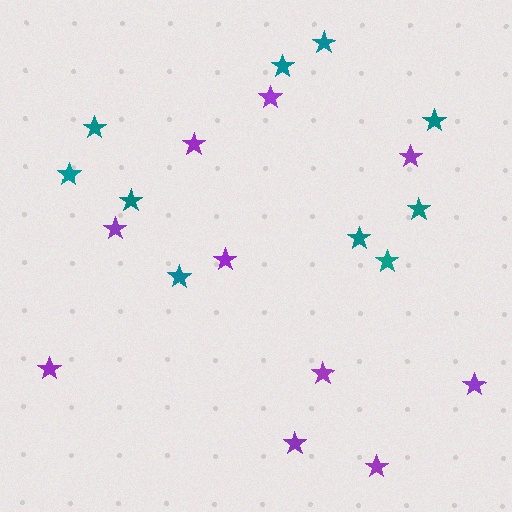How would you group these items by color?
There are 2 groups: one group of purple stars (10) and one group of teal stars (10).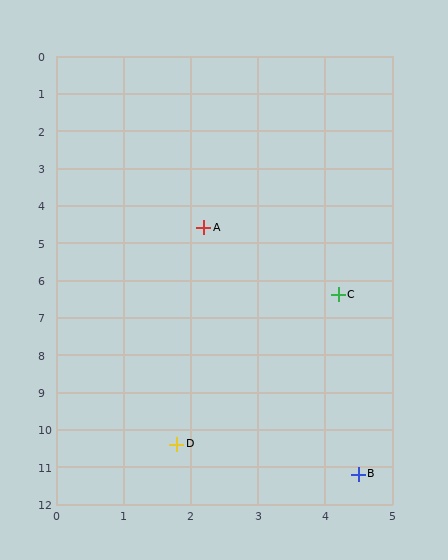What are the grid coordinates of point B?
Point B is at approximately (4.5, 11.2).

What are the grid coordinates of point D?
Point D is at approximately (1.8, 10.4).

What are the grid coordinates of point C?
Point C is at approximately (4.2, 6.4).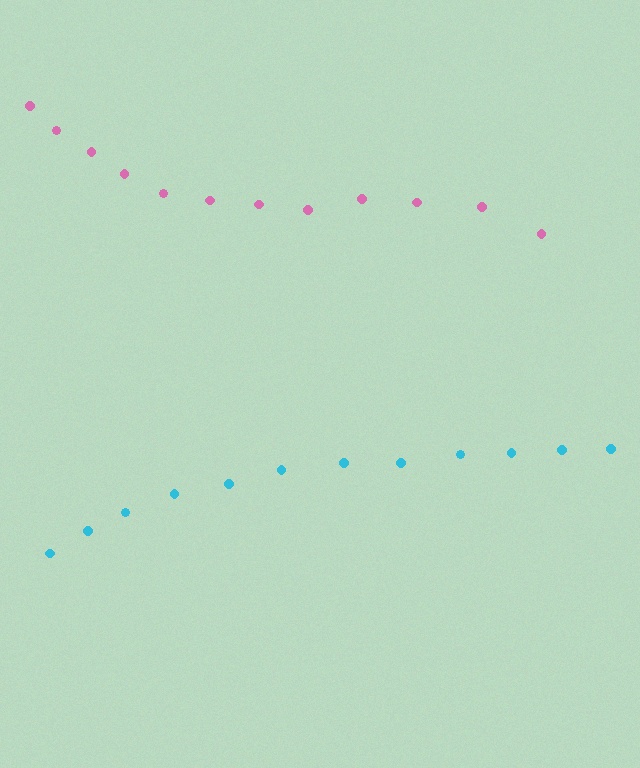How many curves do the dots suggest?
There are 2 distinct paths.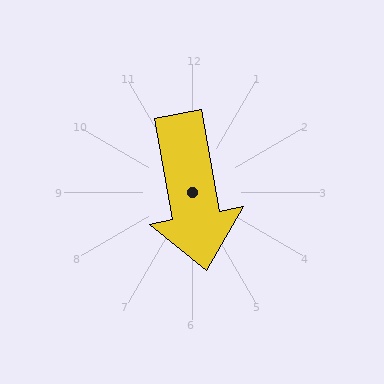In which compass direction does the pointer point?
South.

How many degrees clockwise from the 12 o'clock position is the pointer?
Approximately 170 degrees.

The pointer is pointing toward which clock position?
Roughly 6 o'clock.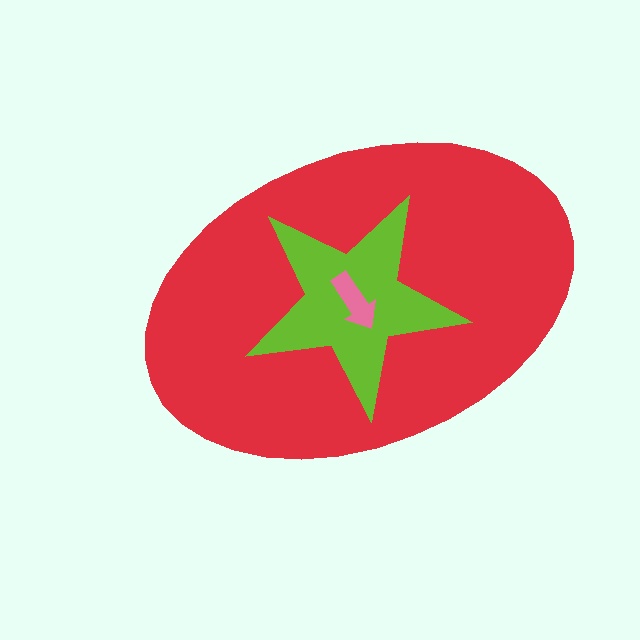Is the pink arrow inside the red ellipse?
Yes.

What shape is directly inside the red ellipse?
The lime star.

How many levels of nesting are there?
3.